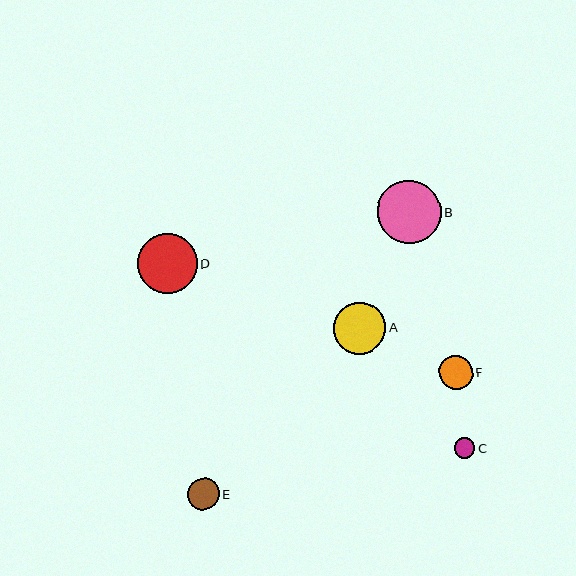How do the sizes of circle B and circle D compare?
Circle B and circle D are approximately the same size.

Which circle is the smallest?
Circle C is the smallest with a size of approximately 20 pixels.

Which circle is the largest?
Circle B is the largest with a size of approximately 64 pixels.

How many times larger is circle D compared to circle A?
Circle D is approximately 1.2 times the size of circle A.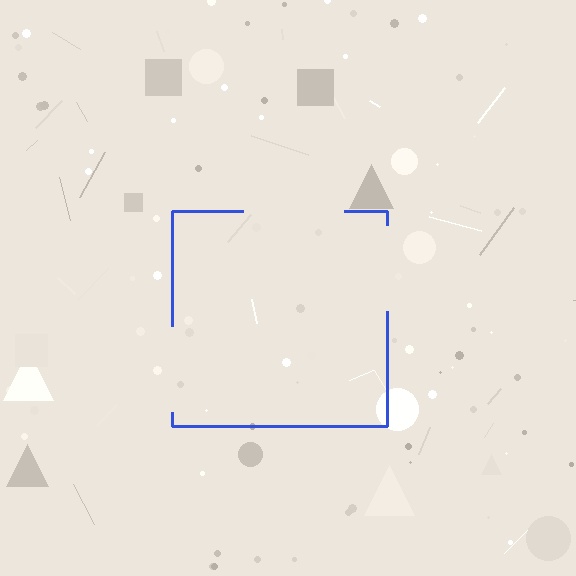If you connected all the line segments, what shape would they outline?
They would outline a square.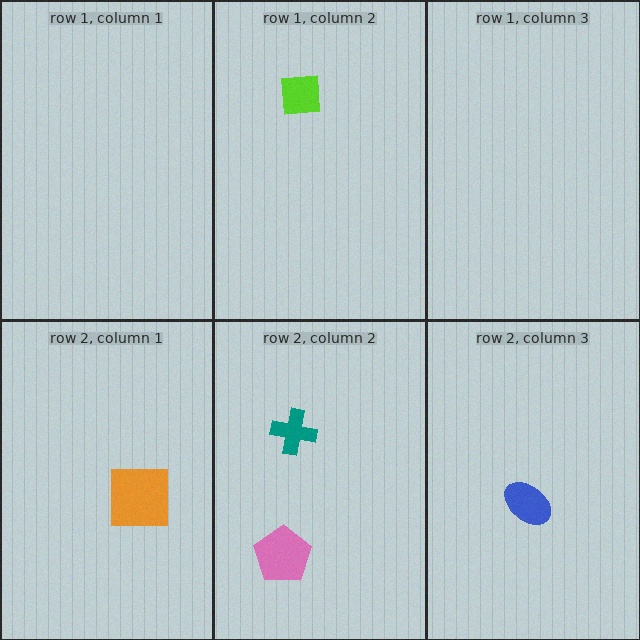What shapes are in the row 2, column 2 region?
The teal cross, the pink pentagon.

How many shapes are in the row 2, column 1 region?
1.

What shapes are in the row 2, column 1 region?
The orange square.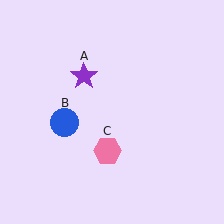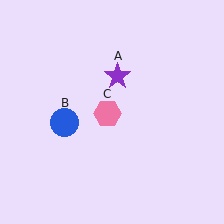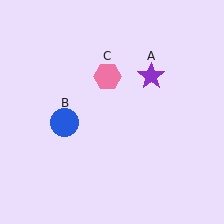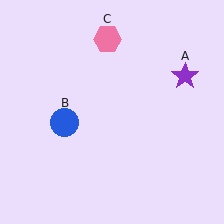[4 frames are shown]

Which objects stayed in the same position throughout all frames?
Blue circle (object B) remained stationary.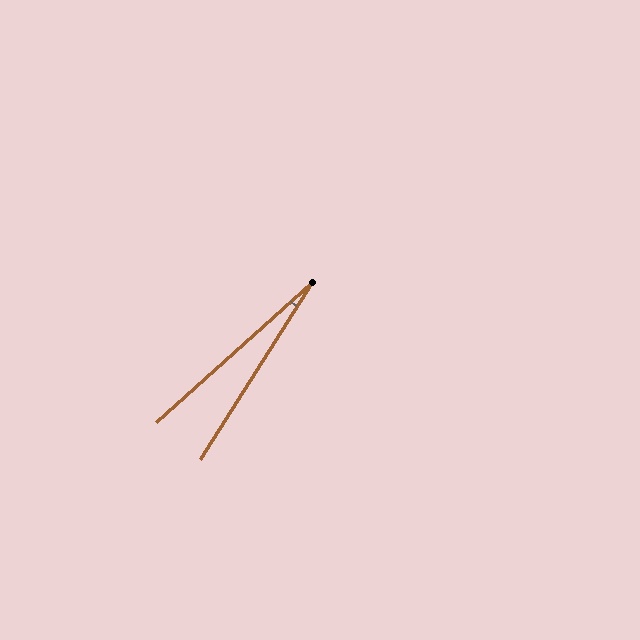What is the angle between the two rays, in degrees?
Approximately 16 degrees.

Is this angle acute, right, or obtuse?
It is acute.